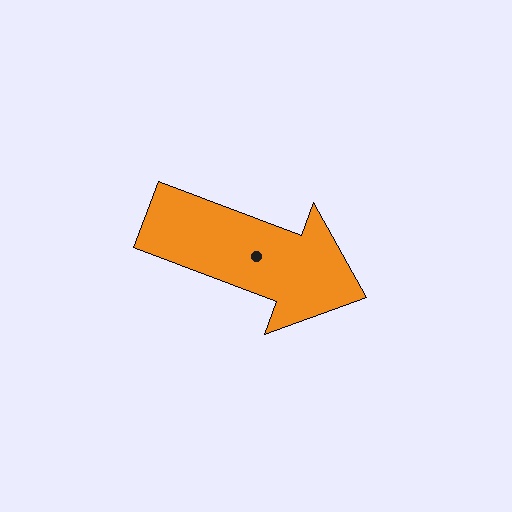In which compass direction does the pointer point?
East.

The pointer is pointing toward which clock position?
Roughly 4 o'clock.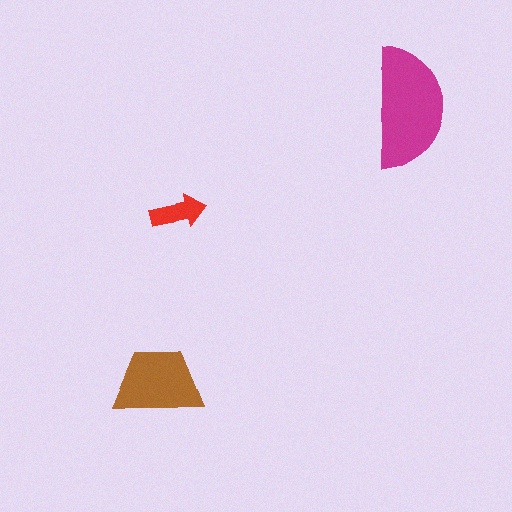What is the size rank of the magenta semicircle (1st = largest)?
1st.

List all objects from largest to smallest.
The magenta semicircle, the brown trapezoid, the red arrow.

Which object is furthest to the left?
The brown trapezoid is leftmost.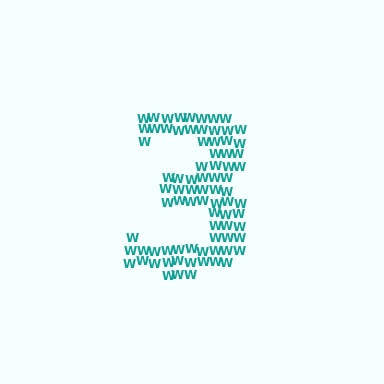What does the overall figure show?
The overall figure shows the digit 3.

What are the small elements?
The small elements are letter W's.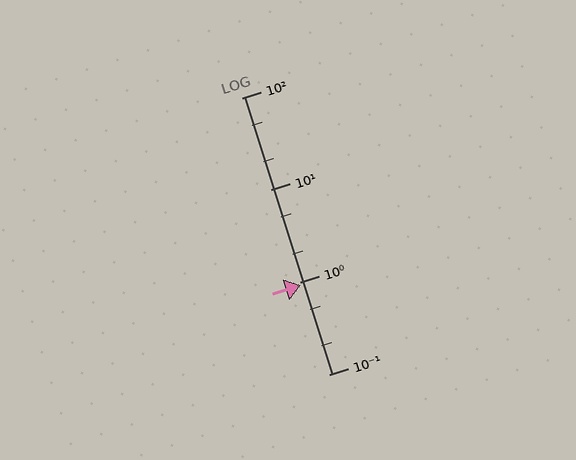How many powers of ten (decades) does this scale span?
The scale spans 3 decades, from 0.1 to 100.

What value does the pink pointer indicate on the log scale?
The pointer indicates approximately 0.92.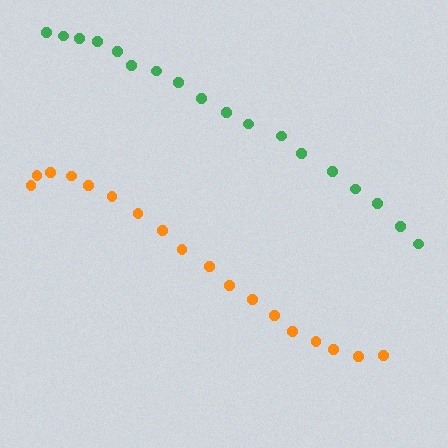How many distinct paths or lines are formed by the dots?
There are 2 distinct paths.